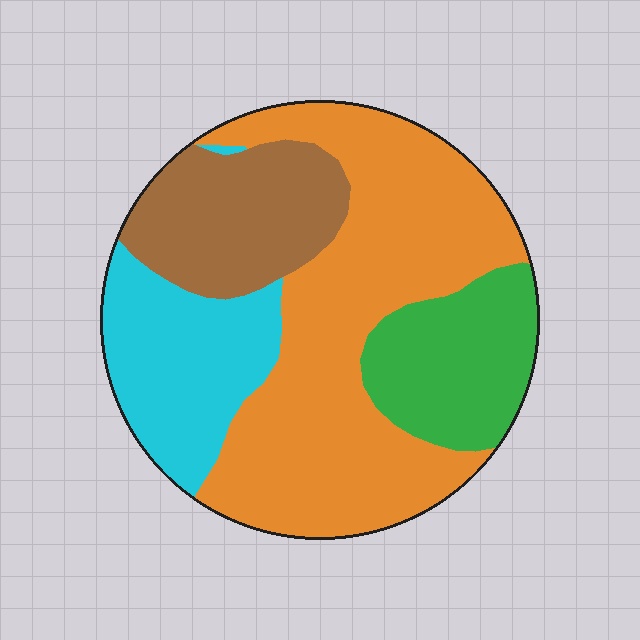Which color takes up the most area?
Orange, at roughly 50%.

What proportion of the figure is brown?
Brown takes up about one sixth (1/6) of the figure.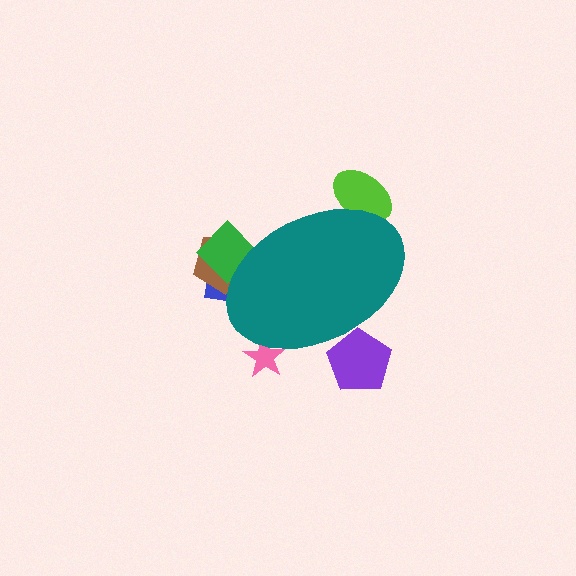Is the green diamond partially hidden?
Yes, the green diamond is partially hidden behind the teal ellipse.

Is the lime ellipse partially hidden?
Yes, the lime ellipse is partially hidden behind the teal ellipse.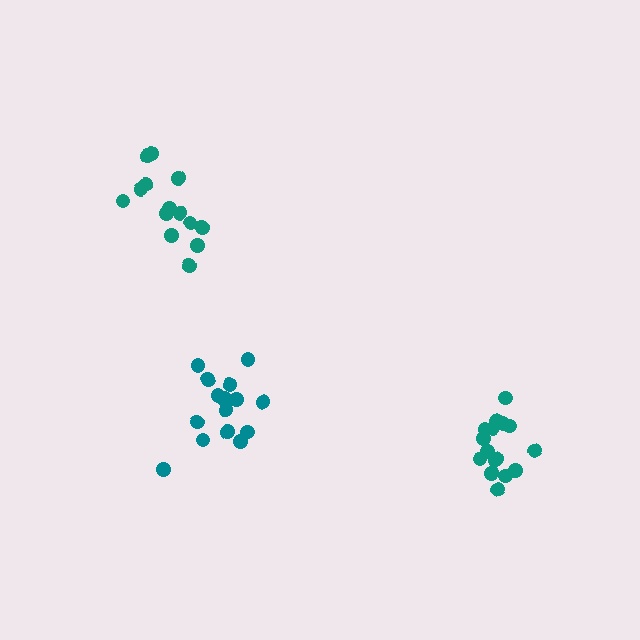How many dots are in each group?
Group 1: 16 dots, Group 2: 14 dots, Group 3: 15 dots (45 total).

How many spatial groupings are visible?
There are 3 spatial groupings.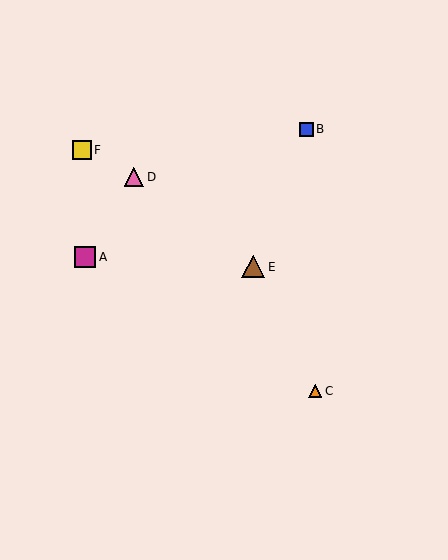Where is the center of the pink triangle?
The center of the pink triangle is at (134, 177).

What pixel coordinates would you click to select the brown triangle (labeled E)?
Click at (253, 267) to select the brown triangle E.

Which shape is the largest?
The brown triangle (labeled E) is the largest.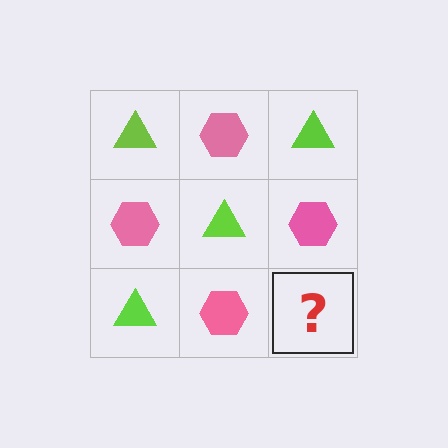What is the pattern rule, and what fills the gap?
The rule is that it alternates lime triangle and pink hexagon in a checkerboard pattern. The gap should be filled with a lime triangle.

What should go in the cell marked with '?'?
The missing cell should contain a lime triangle.